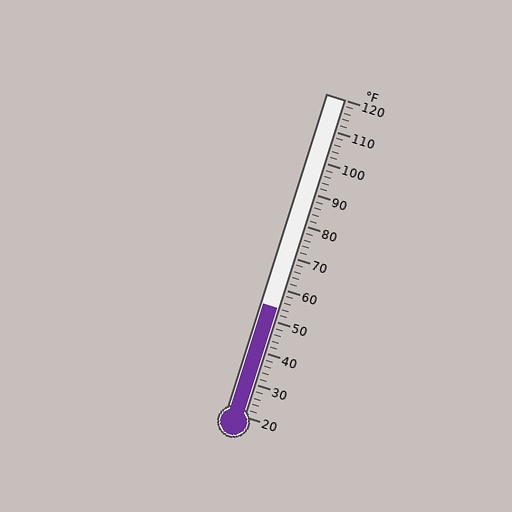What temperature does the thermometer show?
The thermometer shows approximately 54°F.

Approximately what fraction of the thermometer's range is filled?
The thermometer is filled to approximately 35% of its range.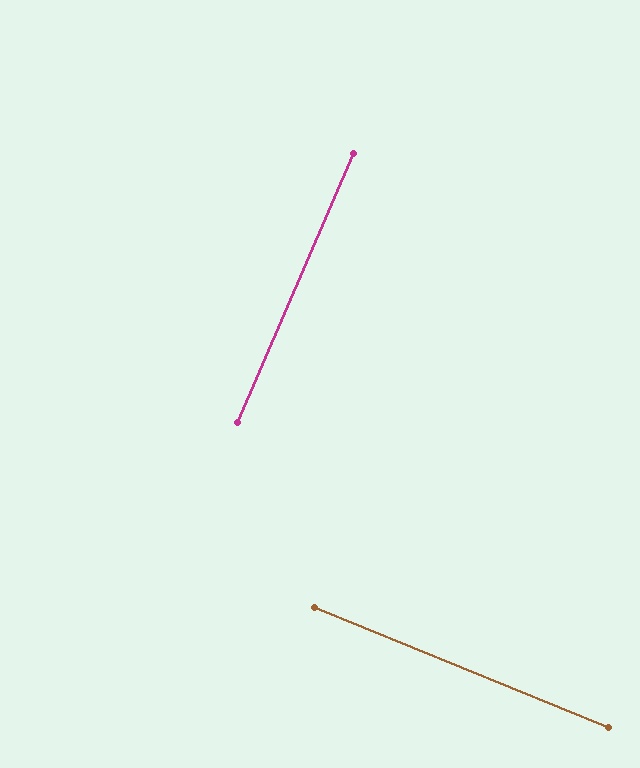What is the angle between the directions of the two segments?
Approximately 89 degrees.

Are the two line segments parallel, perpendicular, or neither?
Perpendicular — they meet at approximately 89°.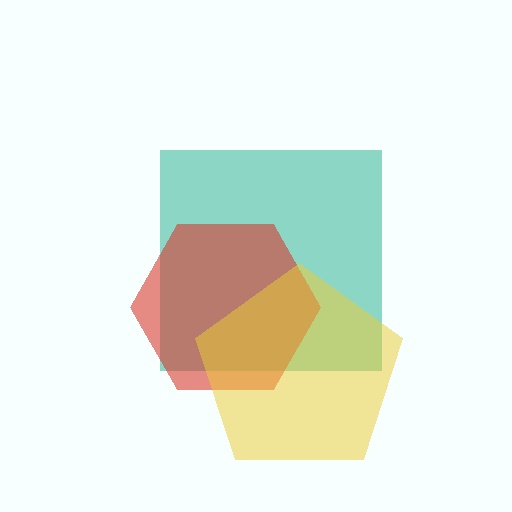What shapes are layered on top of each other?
The layered shapes are: a teal square, a red hexagon, a yellow pentagon.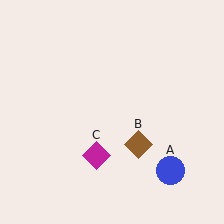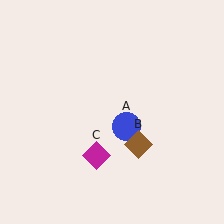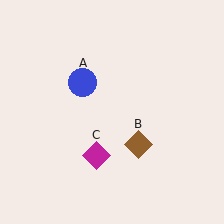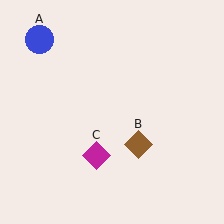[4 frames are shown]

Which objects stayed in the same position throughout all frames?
Brown diamond (object B) and magenta diamond (object C) remained stationary.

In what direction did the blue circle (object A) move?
The blue circle (object A) moved up and to the left.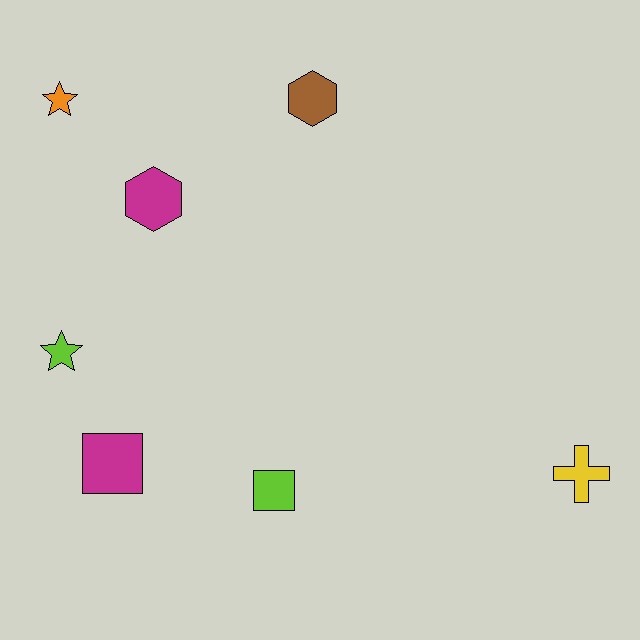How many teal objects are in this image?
There are no teal objects.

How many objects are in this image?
There are 7 objects.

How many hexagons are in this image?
There are 2 hexagons.